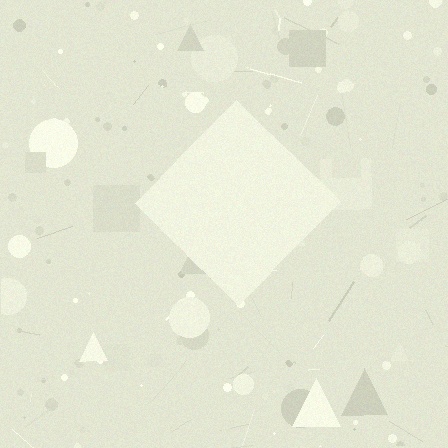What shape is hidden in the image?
A diamond is hidden in the image.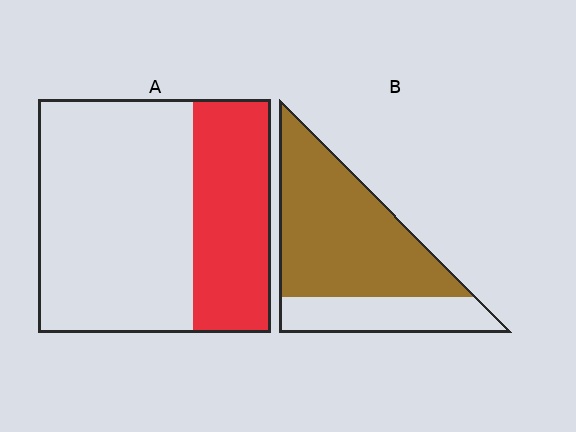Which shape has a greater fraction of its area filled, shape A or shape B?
Shape B.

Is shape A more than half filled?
No.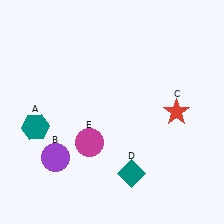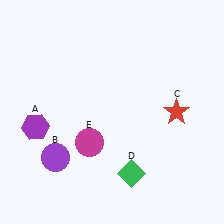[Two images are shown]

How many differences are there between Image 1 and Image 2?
There are 2 differences between the two images.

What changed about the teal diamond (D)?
In Image 1, D is teal. In Image 2, it changed to green.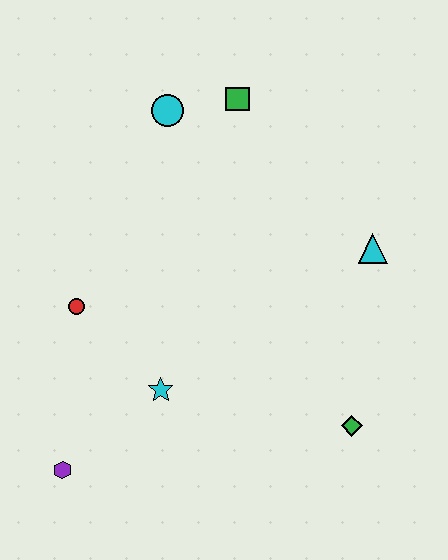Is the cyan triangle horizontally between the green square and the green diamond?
No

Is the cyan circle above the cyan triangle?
Yes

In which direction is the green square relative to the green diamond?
The green square is above the green diamond.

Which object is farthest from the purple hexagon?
The green square is farthest from the purple hexagon.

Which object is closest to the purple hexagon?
The cyan star is closest to the purple hexagon.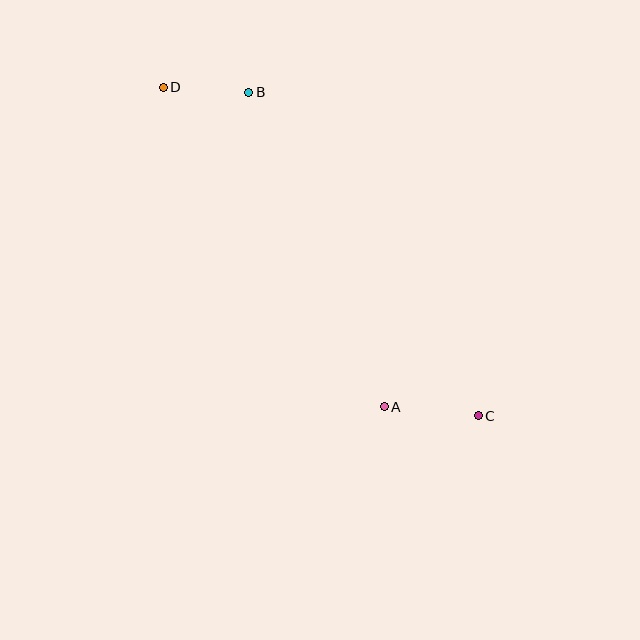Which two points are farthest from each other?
Points C and D are farthest from each other.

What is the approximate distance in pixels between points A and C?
The distance between A and C is approximately 95 pixels.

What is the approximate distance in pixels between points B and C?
The distance between B and C is approximately 397 pixels.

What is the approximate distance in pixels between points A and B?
The distance between A and B is approximately 343 pixels.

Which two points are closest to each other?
Points B and D are closest to each other.